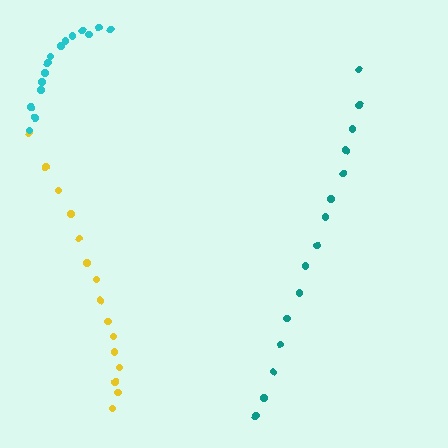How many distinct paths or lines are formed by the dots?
There are 3 distinct paths.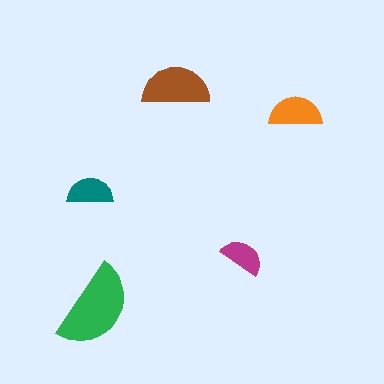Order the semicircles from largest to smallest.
the green one, the brown one, the orange one, the teal one, the magenta one.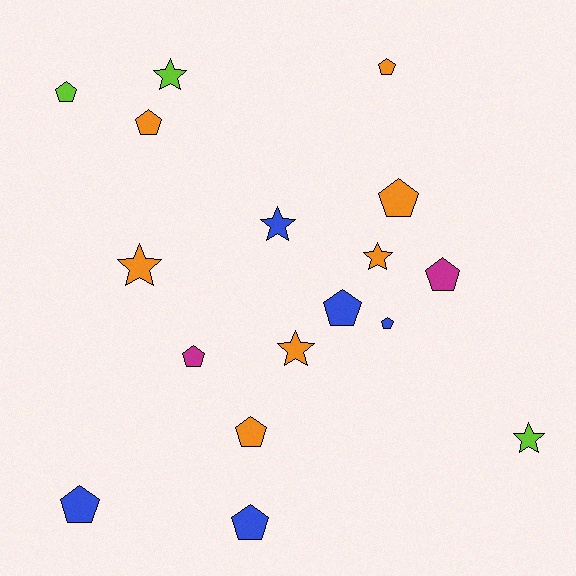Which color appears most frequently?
Orange, with 7 objects.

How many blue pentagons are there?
There are 4 blue pentagons.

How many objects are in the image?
There are 17 objects.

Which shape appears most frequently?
Pentagon, with 11 objects.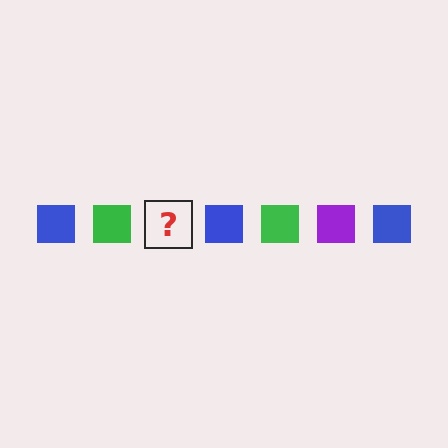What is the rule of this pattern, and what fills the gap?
The rule is that the pattern cycles through blue, green, purple squares. The gap should be filled with a purple square.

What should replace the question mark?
The question mark should be replaced with a purple square.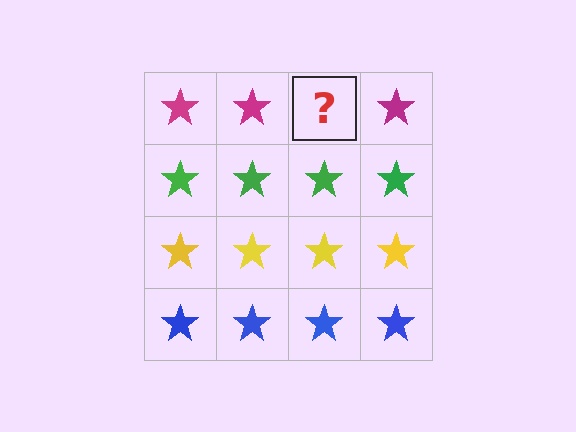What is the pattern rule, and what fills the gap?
The rule is that each row has a consistent color. The gap should be filled with a magenta star.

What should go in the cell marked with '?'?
The missing cell should contain a magenta star.